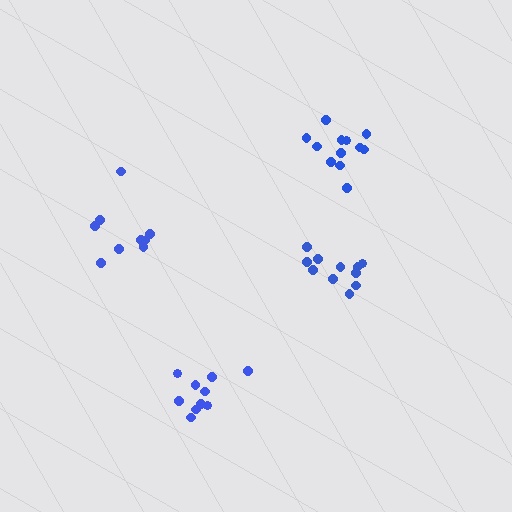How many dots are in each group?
Group 1: 10 dots, Group 2: 12 dots, Group 3: 11 dots, Group 4: 9 dots (42 total).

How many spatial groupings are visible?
There are 4 spatial groupings.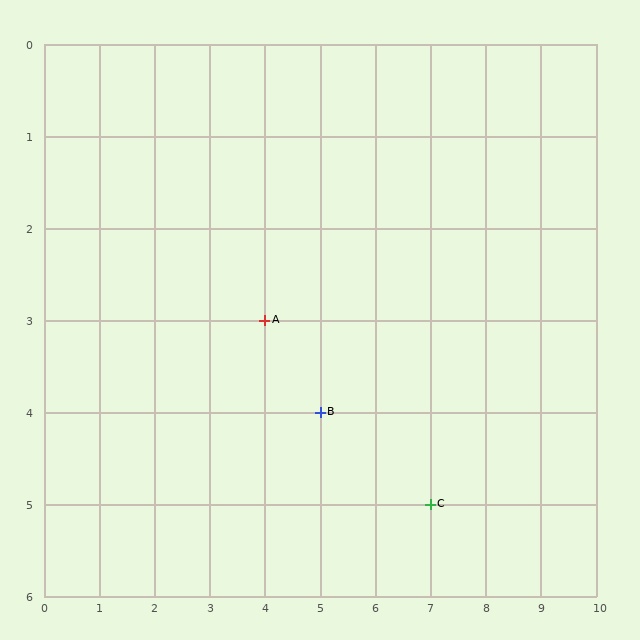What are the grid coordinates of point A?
Point A is at grid coordinates (4, 3).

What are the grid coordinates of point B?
Point B is at grid coordinates (5, 4).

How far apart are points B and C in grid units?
Points B and C are 2 columns and 1 row apart (about 2.2 grid units diagonally).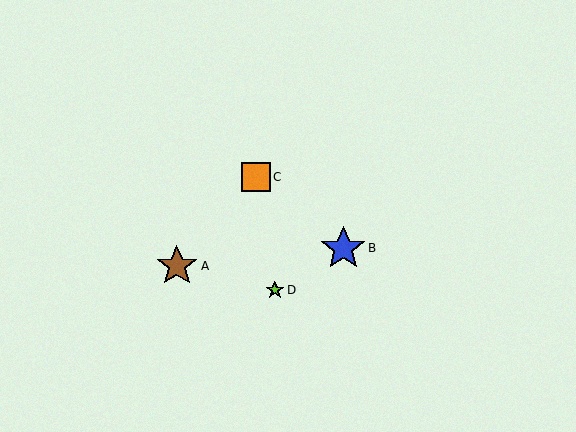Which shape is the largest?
The blue star (labeled B) is the largest.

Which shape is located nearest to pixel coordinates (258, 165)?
The orange square (labeled C) at (256, 177) is nearest to that location.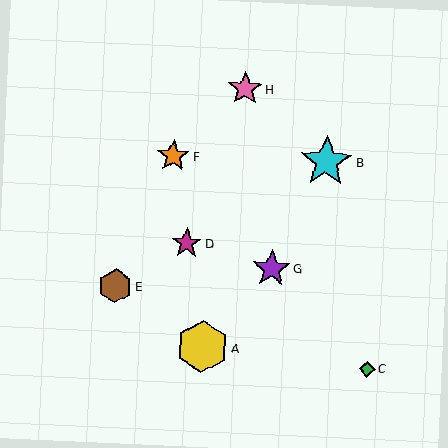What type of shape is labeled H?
Shape H is a pink star.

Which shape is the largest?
The cyan star (labeled B) is the largest.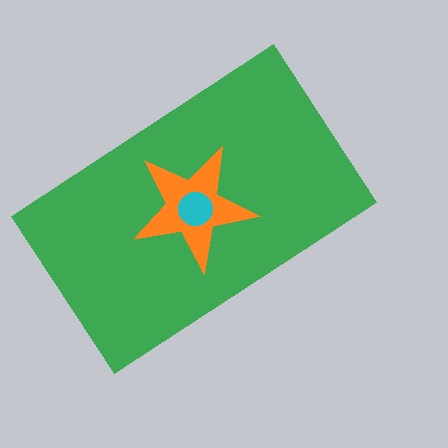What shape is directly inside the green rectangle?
The orange star.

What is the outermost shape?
The green rectangle.